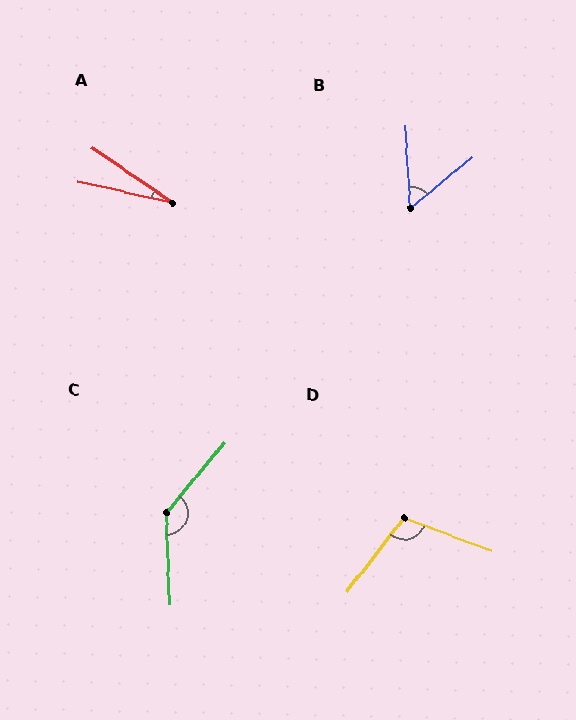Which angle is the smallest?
A, at approximately 22 degrees.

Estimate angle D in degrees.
Approximately 106 degrees.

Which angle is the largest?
C, at approximately 138 degrees.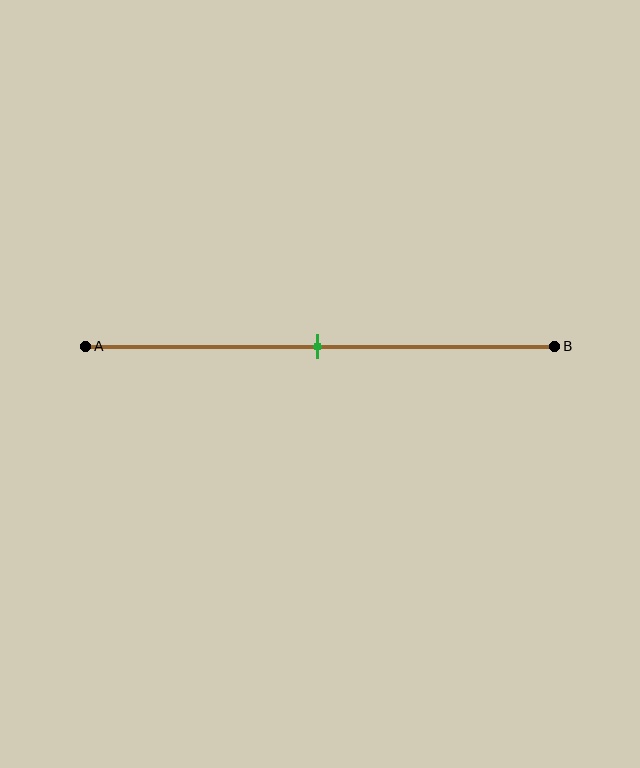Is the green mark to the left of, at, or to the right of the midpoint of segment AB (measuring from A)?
The green mark is approximately at the midpoint of segment AB.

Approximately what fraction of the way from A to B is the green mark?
The green mark is approximately 50% of the way from A to B.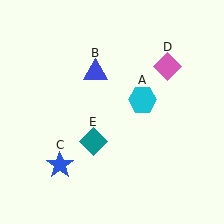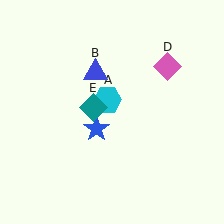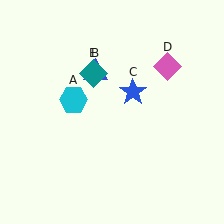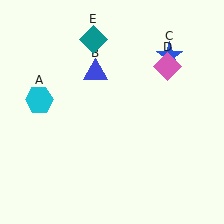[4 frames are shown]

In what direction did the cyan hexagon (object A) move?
The cyan hexagon (object A) moved left.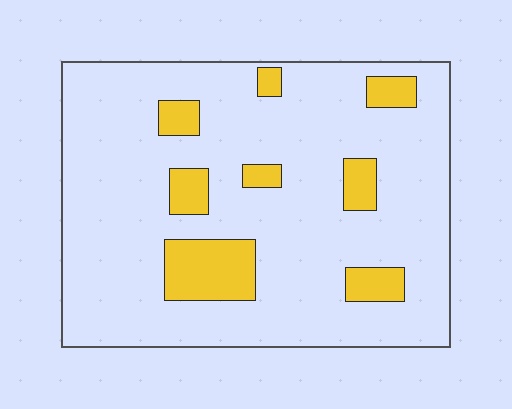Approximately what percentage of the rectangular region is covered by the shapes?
Approximately 15%.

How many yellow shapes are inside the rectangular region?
8.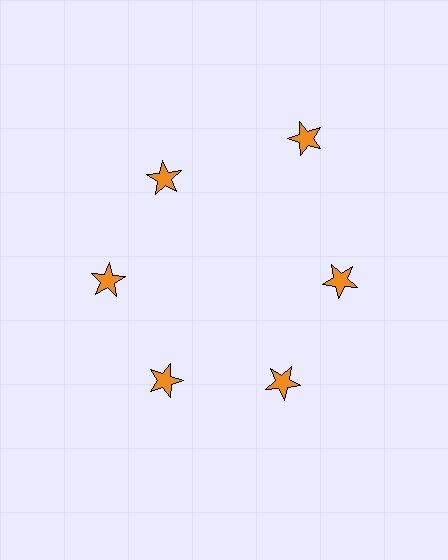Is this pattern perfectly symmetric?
No. The 6 orange stars are arranged in a ring, but one element near the 1 o'clock position is pushed outward from the center, breaking the 6-fold rotational symmetry.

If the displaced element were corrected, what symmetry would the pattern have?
It would have 6-fold rotational symmetry — the pattern would map onto itself every 60 degrees.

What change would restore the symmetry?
The symmetry would be restored by moving it inward, back onto the ring so that all 6 stars sit at equal angles and equal distance from the center.